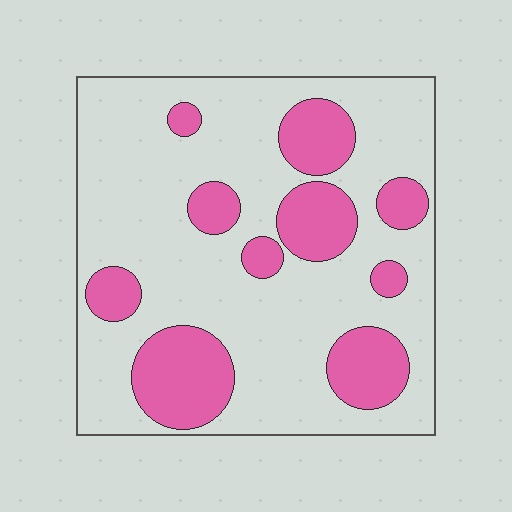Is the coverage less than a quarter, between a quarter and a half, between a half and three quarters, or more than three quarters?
Between a quarter and a half.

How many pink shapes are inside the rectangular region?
10.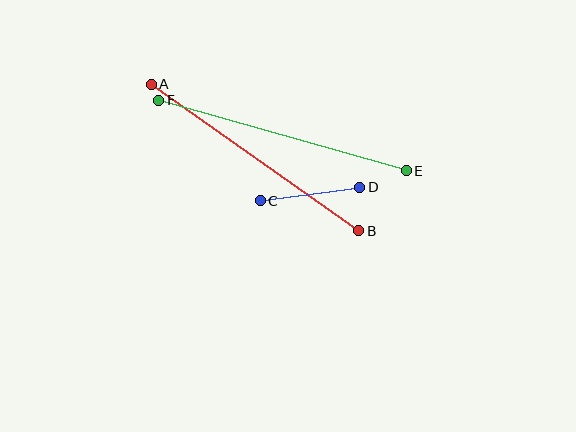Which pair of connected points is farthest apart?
Points E and F are farthest apart.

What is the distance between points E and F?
The distance is approximately 258 pixels.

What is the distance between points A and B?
The distance is approximately 254 pixels.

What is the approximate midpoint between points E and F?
The midpoint is at approximately (282, 135) pixels.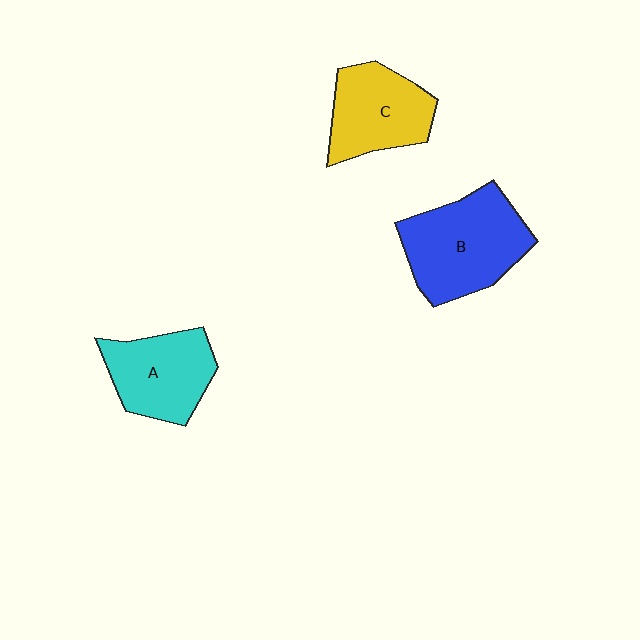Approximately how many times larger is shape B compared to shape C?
Approximately 1.3 times.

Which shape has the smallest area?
Shape A (cyan).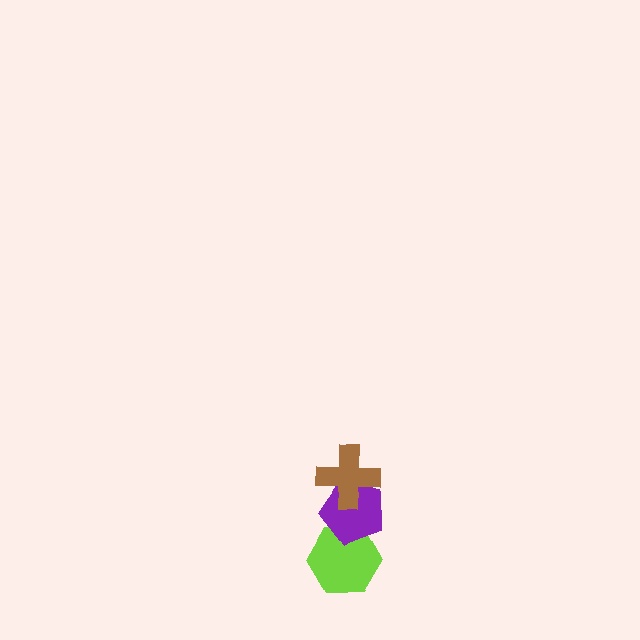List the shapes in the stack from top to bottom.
From top to bottom: the brown cross, the purple pentagon, the lime hexagon.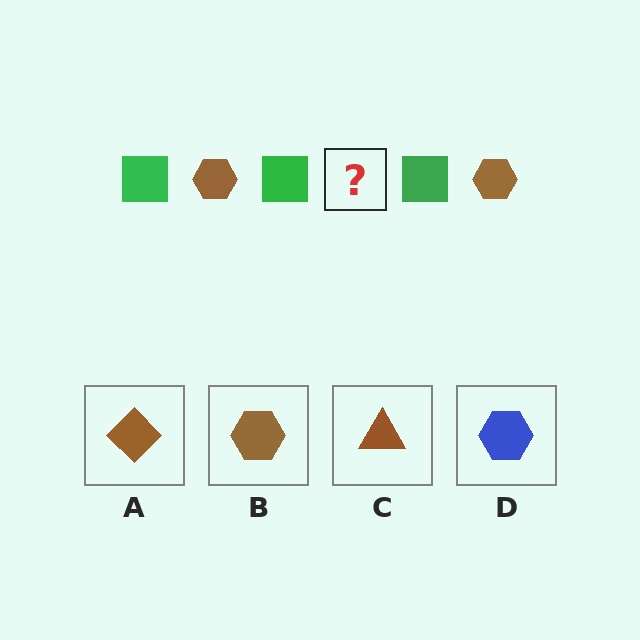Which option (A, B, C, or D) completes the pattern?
B.